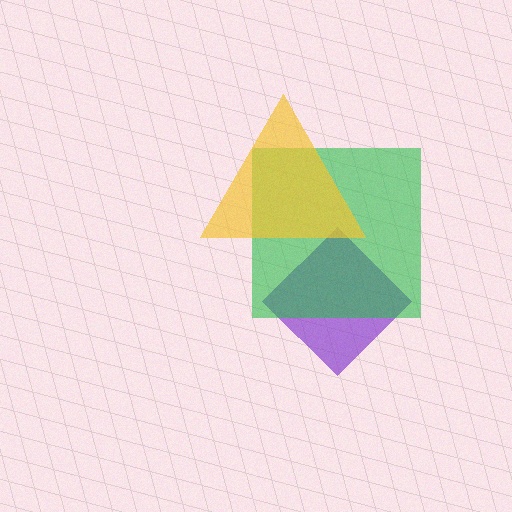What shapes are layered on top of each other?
The layered shapes are: a purple diamond, a green square, a yellow triangle.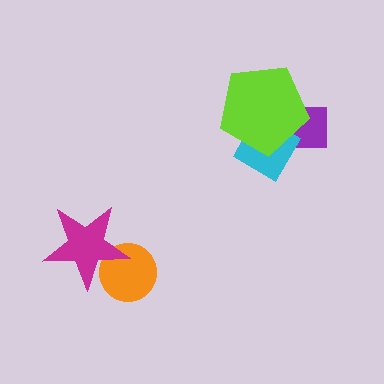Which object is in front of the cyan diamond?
The lime pentagon is in front of the cyan diamond.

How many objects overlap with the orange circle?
1 object overlaps with the orange circle.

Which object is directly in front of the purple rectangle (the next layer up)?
The cyan diamond is directly in front of the purple rectangle.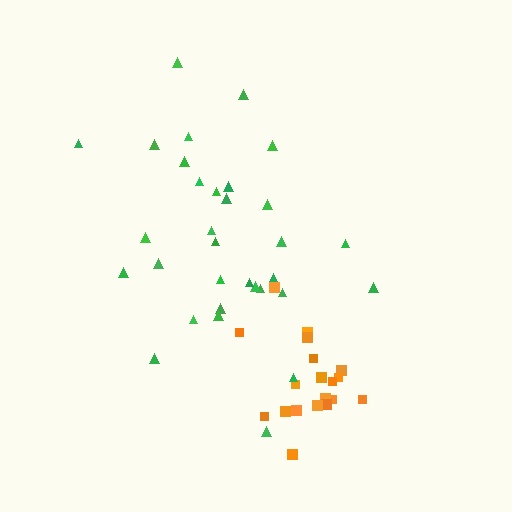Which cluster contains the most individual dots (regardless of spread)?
Green (32).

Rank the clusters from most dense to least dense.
orange, green.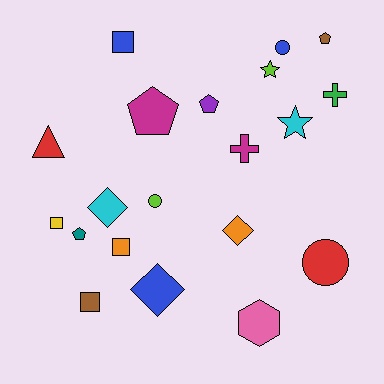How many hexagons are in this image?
There is 1 hexagon.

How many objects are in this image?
There are 20 objects.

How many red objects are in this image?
There are 2 red objects.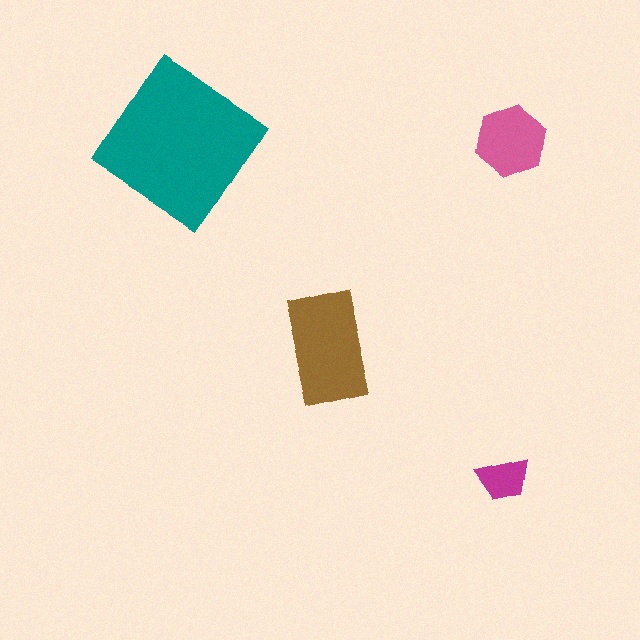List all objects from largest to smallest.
The teal diamond, the brown rectangle, the pink hexagon, the magenta trapezoid.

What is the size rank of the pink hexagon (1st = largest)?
3rd.